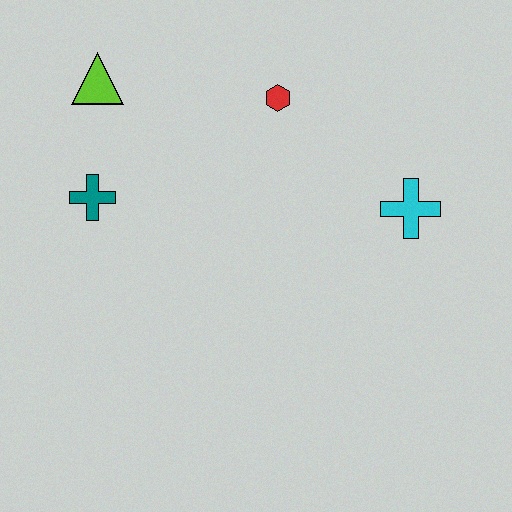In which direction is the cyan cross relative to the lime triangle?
The cyan cross is to the right of the lime triangle.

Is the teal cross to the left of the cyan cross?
Yes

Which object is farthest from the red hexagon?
The teal cross is farthest from the red hexagon.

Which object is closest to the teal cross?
The lime triangle is closest to the teal cross.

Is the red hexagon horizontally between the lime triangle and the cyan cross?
Yes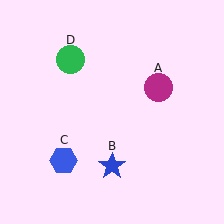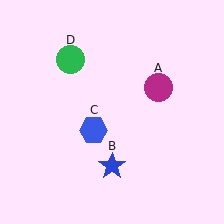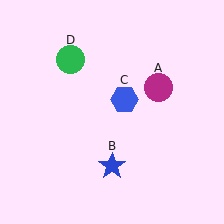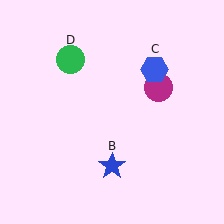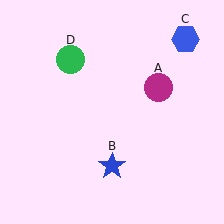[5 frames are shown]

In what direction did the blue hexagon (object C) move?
The blue hexagon (object C) moved up and to the right.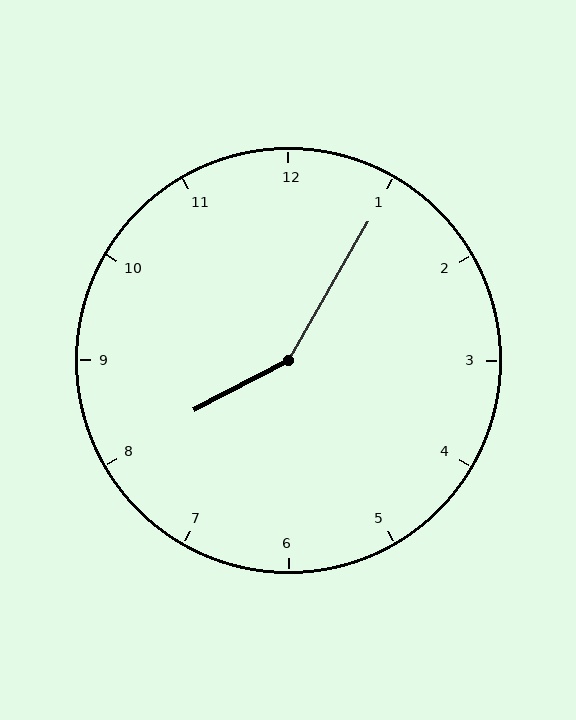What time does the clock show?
8:05.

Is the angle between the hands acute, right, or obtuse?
It is obtuse.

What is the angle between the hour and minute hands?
Approximately 148 degrees.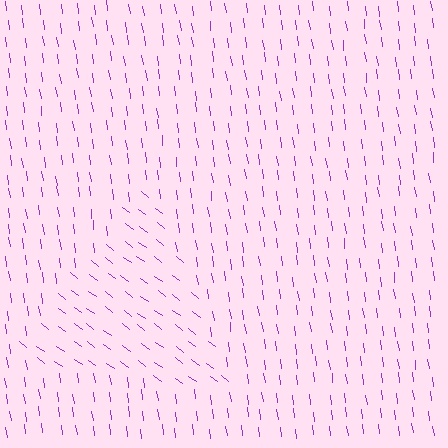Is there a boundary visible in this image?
Yes, there is a texture boundary formed by a change in line orientation.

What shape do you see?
I see a triangle.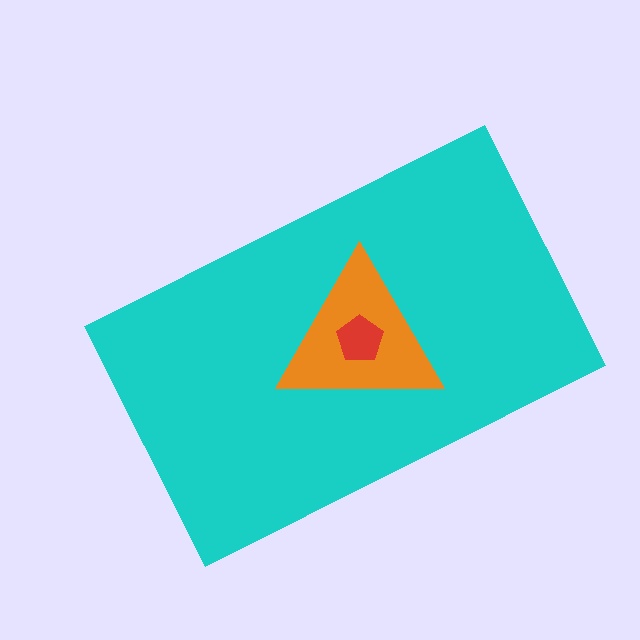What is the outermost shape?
The cyan rectangle.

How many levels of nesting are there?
3.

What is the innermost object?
The red pentagon.